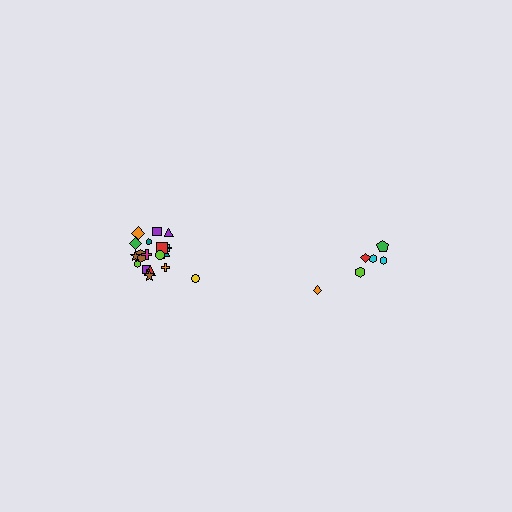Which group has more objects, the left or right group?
The left group.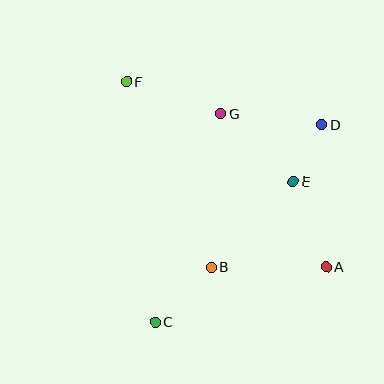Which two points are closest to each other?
Points D and E are closest to each other.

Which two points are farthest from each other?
Points A and F are farthest from each other.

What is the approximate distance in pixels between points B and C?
The distance between B and C is approximately 78 pixels.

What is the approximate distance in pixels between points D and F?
The distance between D and F is approximately 199 pixels.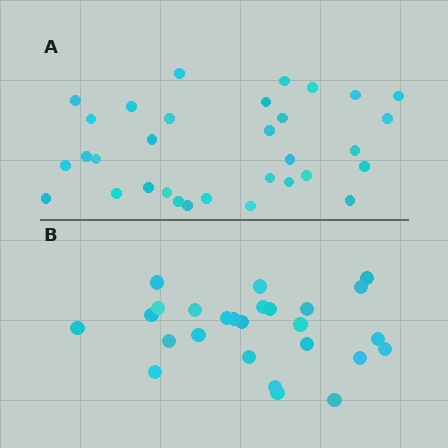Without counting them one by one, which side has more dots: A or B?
Region A (the top region) has more dots.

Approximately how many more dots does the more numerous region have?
Region A has about 6 more dots than region B.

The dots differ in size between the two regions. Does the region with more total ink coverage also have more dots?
No. Region B has more total ink coverage because its dots are larger, but region A actually contains more individual dots. Total area can be misleading — the number of items is what matters here.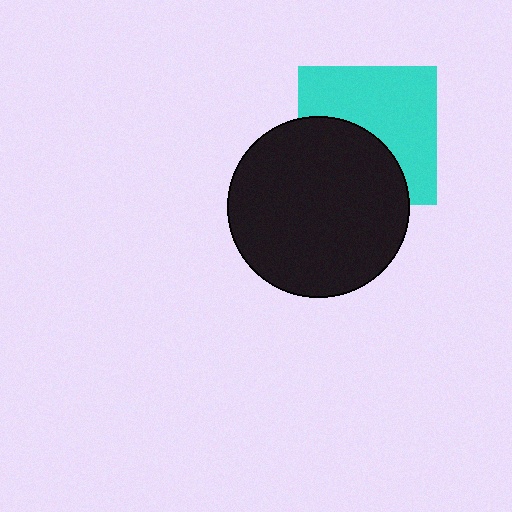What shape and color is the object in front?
The object in front is a black circle.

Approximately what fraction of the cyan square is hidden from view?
Roughly 42% of the cyan square is hidden behind the black circle.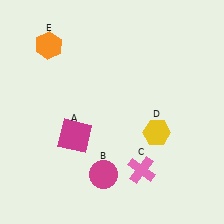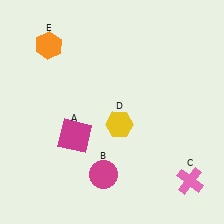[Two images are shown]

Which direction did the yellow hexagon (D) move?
The yellow hexagon (D) moved left.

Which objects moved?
The objects that moved are: the pink cross (C), the yellow hexagon (D).